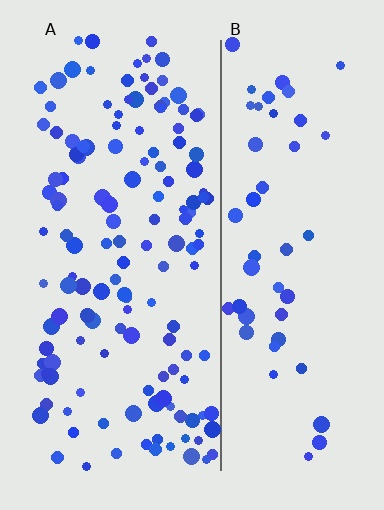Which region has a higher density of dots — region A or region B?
A (the left).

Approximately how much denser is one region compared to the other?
Approximately 2.7× — region A over region B.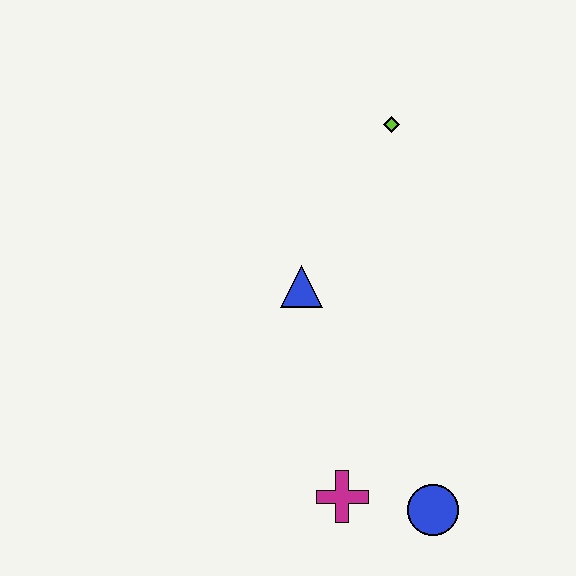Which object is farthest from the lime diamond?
The blue circle is farthest from the lime diamond.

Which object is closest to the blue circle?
The magenta cross is closest to the blue circle.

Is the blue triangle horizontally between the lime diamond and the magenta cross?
No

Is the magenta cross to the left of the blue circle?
Yes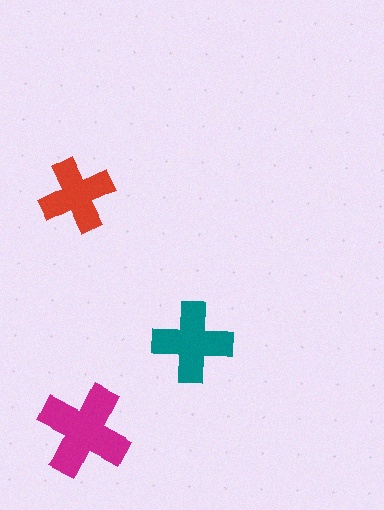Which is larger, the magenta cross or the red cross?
The magenta one.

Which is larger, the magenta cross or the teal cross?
The magenta one.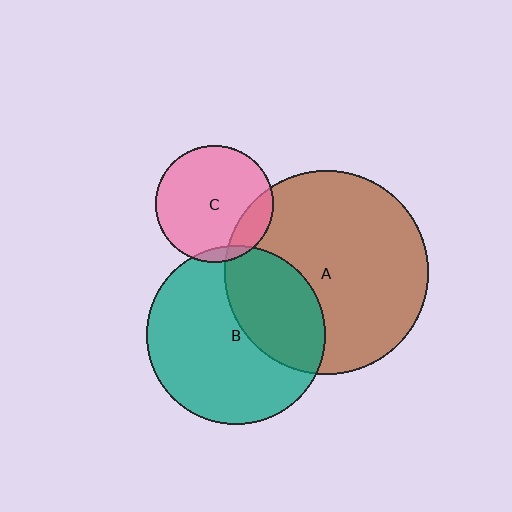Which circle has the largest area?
Circle A (brown).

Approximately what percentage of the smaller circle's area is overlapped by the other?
Approximately 5%.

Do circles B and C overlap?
Yes.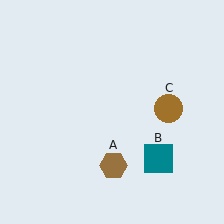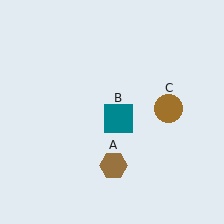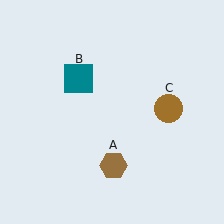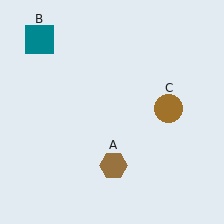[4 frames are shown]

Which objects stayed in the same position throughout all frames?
Brown hexagon (object A) and brown circle (object C) remained stationary.